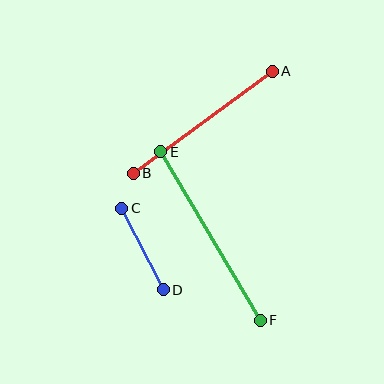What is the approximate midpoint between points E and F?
The midpoint is at approximately (210, 236) pixels.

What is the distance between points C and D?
The distance is approximately 92 pixels.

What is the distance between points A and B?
The distance is approximately 172 pixels.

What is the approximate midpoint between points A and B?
The midpoint is at approximately (203, 122) pixels.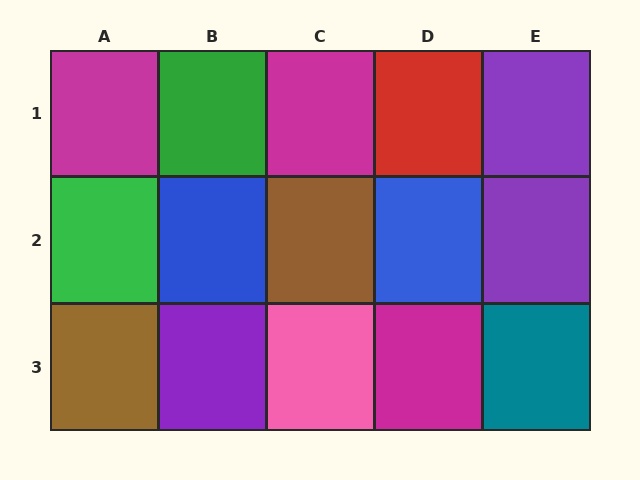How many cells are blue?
2 cells are blue.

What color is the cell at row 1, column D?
Red.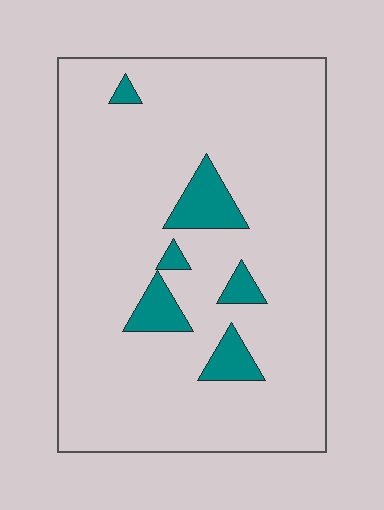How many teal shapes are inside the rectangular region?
6.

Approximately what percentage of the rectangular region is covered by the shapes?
Approximately 10%.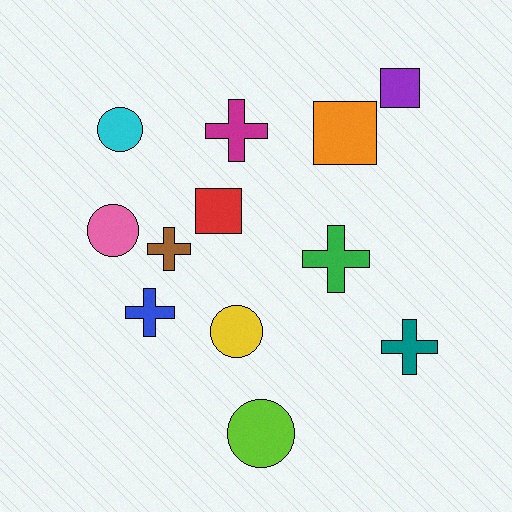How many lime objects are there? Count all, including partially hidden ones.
There is 1 lime object.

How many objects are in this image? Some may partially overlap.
There are 12 objects.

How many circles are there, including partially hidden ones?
There are 4 circles.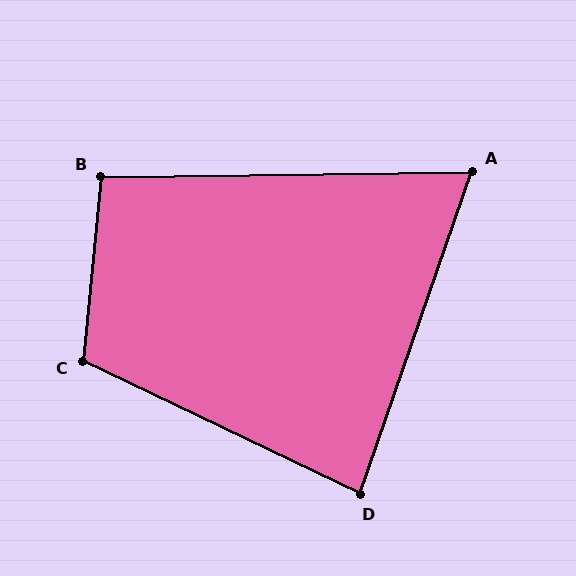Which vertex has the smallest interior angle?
A, at approximately 70 degrees.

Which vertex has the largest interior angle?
C, at approximately 110 degrees.